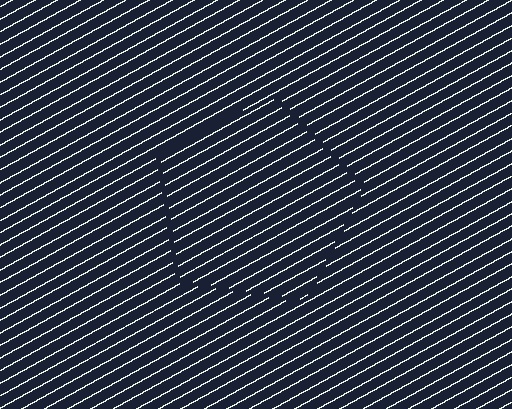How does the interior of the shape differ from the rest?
The interior of the shape contains the same grating, shifted by half a period — the contour is defined by the phase discontinuity where line-ends from the inner and outer gratings abut.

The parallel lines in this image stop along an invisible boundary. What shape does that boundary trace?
An illusory pentagon. The interior of the shape contains the same grating, shifted by half a period — the contour is defined by the phase discontinuity where line-ends from the inner and outer gratings abut.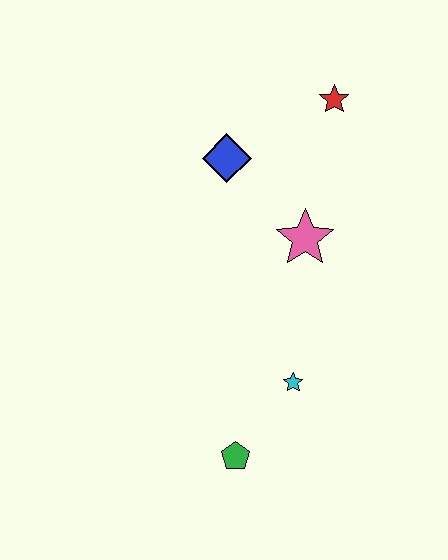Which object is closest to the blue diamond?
The pink star is closest to the blue diamond.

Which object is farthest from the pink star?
The green pentagon is farthest from the pink star.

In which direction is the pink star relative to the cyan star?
The pink star is above the cyan star.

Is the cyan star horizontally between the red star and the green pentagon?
Yes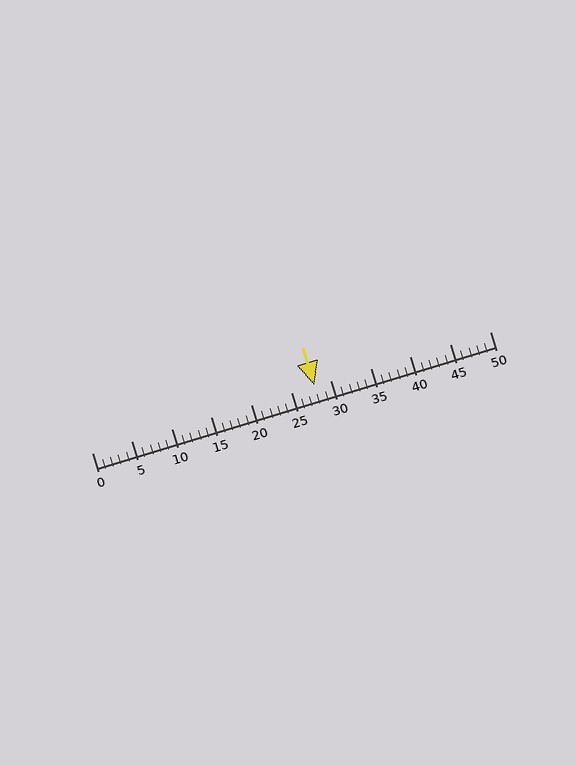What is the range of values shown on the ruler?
The ruler shows values from 0 to 50.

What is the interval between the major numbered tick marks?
The major tick marks are spaced 5 units apart.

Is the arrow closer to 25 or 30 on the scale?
The arrow is closer to 30.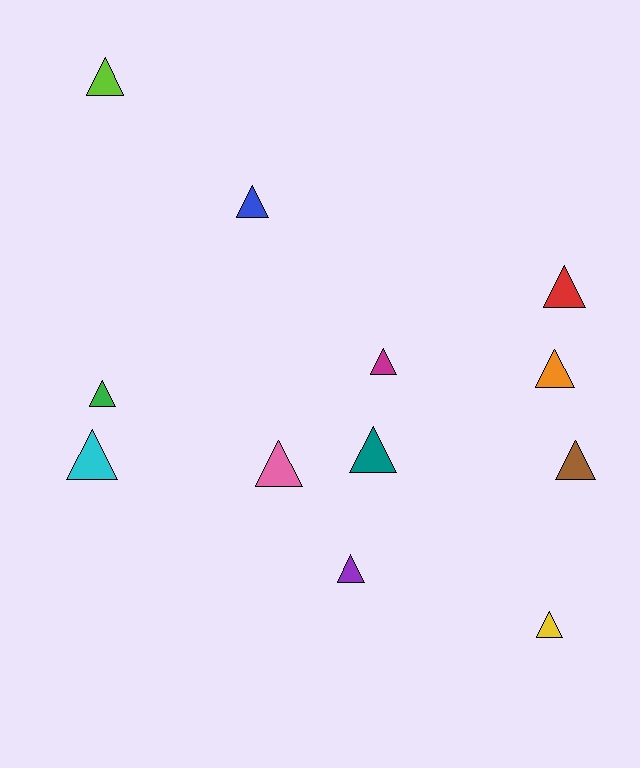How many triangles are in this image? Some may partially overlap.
There are 12 triangles.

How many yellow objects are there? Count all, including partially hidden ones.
There is 1 yellow object.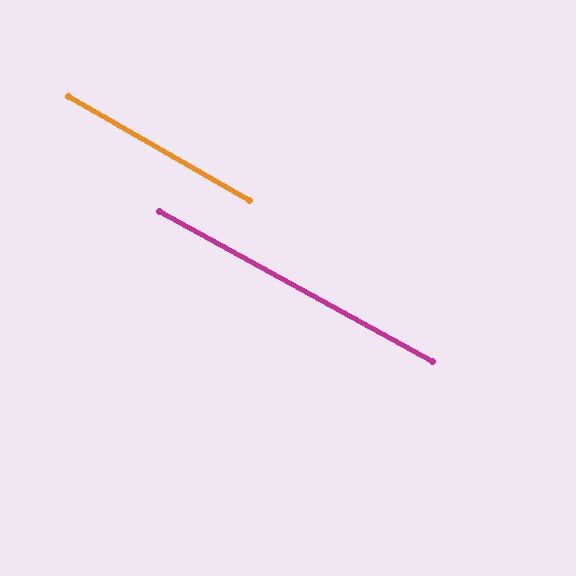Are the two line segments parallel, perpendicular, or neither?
Parallel — their directions differ by only 1.1°.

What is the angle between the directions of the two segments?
Approximately 1 degree.